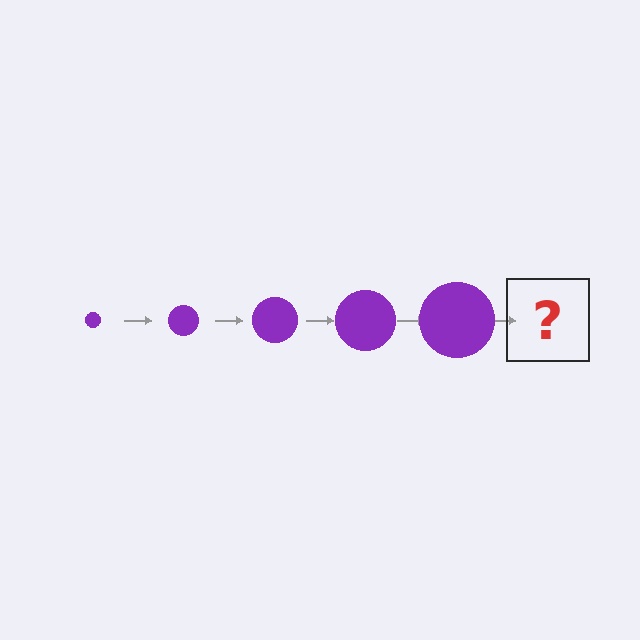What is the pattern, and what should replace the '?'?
The pattern is that the circle gets progressively larger each step. The '?' should be a purple circle, larger than the previous one.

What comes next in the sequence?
The next element should be a purple circle, larger than the previous one.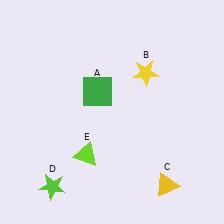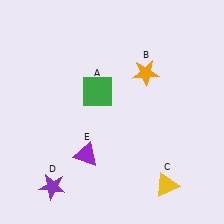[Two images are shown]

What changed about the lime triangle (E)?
In Image 1, E is lime. In Image 2, it changed to purple.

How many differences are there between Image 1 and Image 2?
There are 3 differences between the two images.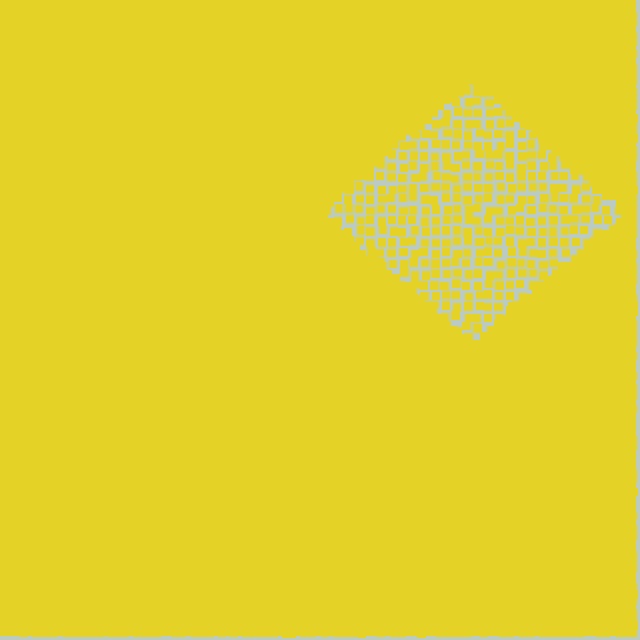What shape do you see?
I see a diamond.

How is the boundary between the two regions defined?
The boundary is defined by a change in element density (approximately 2.8x ratio). All elements are the same color, size, and shape.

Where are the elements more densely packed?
The elements are more densely packed outside the diamond boundary.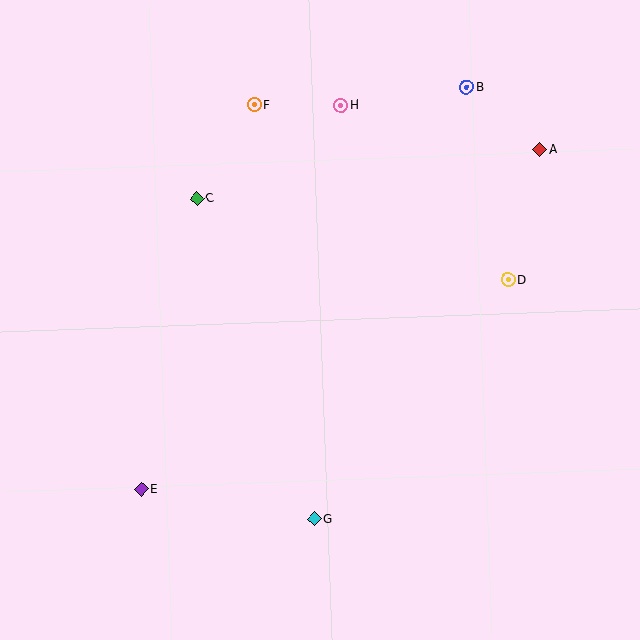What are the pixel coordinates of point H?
Point H is at (341, 105).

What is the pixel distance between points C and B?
The distance between C and B is 292 pixels.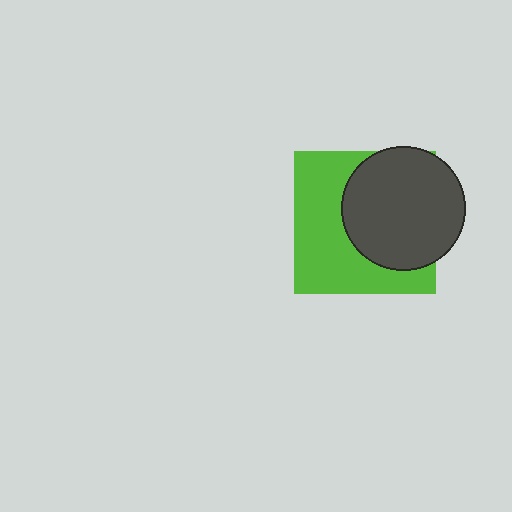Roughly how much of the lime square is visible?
About half of it is visible (roughly 52%).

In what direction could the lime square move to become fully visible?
The lime square could move left. That would shift it out from behind the dark gray circle entirely.